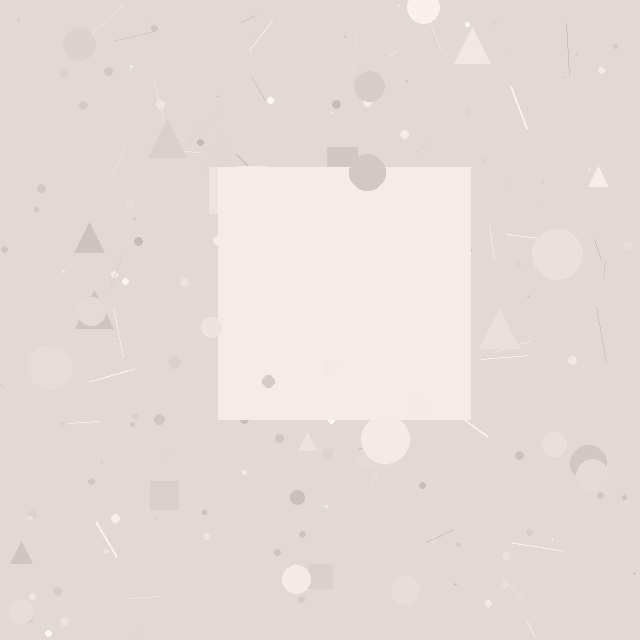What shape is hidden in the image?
A square is hidden in the image.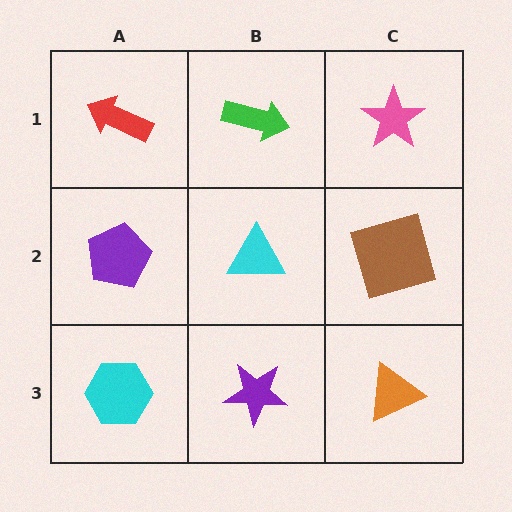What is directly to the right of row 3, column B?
An orange triangle.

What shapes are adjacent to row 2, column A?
A red arrow (row 1, column A), a cyan hexagon (row 3, column A), a cyan triangle (row 2, column B).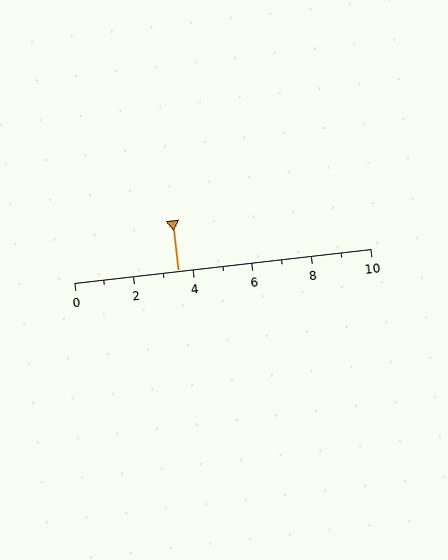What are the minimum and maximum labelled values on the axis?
The axis runs from 0 to 10.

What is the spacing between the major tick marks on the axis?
The major ticks are spaced 2 apart.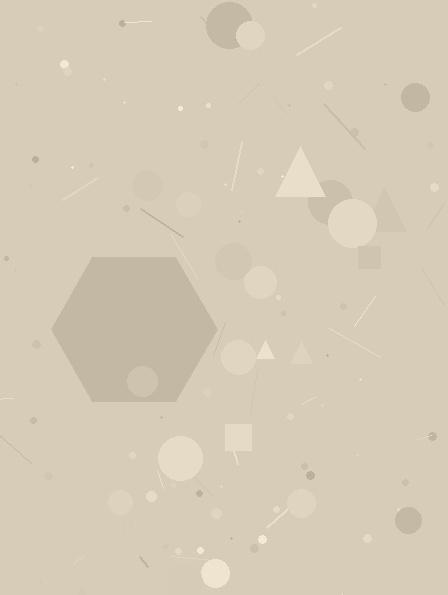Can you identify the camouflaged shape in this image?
The camouflaged shape is a hexagon.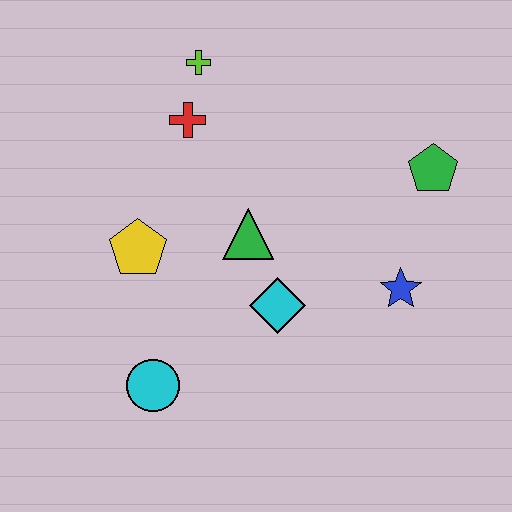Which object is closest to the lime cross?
The red cross is closest to the lime cross.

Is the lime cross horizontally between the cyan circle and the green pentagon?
Yes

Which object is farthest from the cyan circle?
The green pentagon is farthest from the cyan circle.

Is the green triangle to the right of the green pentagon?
No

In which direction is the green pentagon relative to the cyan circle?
The green pentagon is to the right of the cyan circle.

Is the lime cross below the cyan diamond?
No